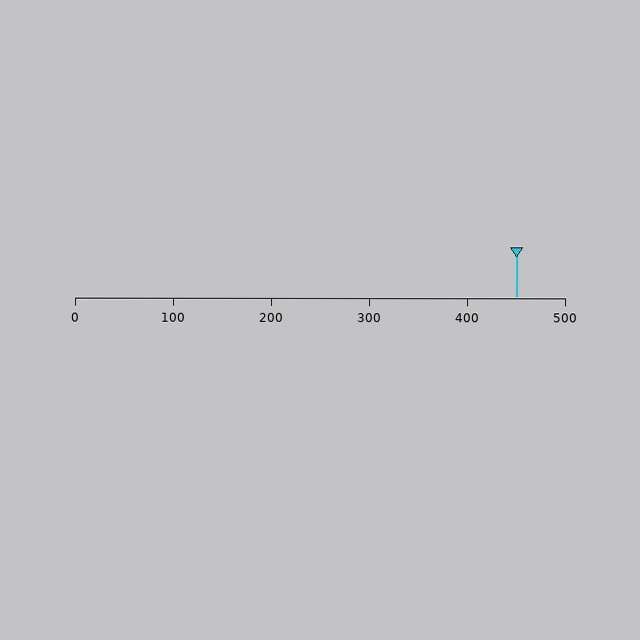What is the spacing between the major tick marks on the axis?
The major ticks are spaced 100 apart.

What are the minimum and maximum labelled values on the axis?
The axis runs from 0 to 500.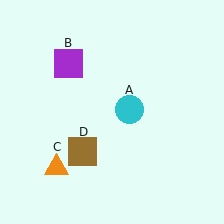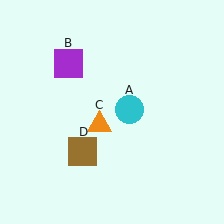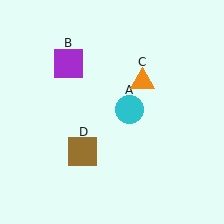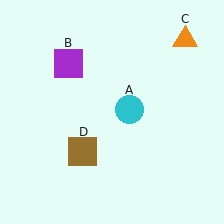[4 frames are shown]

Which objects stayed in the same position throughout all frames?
Cyan circle (object A) and purple square (object B) and brown square (object D) remained stationary.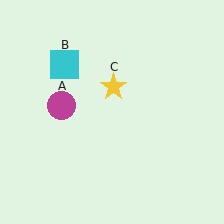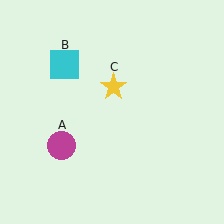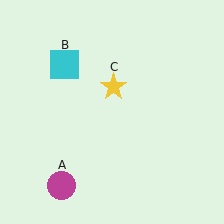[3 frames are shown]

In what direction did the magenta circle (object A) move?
The magenta circle (object A) moved down.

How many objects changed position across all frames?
1 object changed position: magenta circle (object A).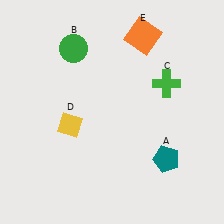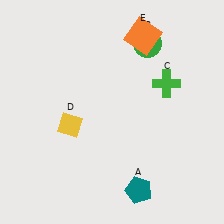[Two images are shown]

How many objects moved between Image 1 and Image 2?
2 objects moved between the two images.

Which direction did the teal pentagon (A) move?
The teal pentagon (A) moved down.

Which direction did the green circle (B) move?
The green circle (B) moved right.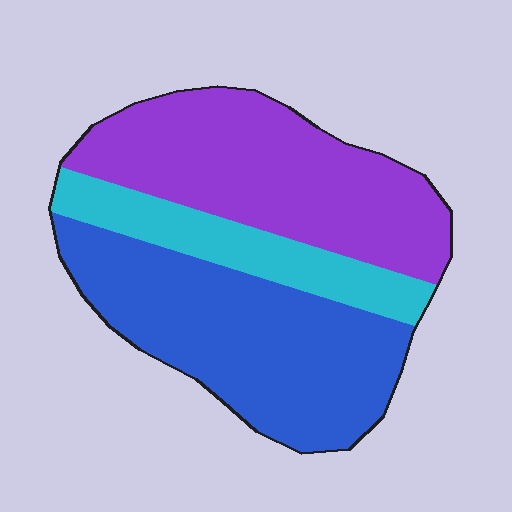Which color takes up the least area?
Cyan, at roughly 20%.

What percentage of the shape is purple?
Purple covers around 40% of the shape.